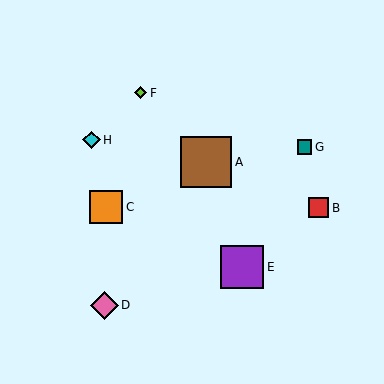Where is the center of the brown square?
The center of the brown square is at (206, 162).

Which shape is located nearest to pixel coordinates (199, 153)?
The brown square (labeled A) at (206, 162) is nearest to that location.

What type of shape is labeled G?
Shape G is a teal square.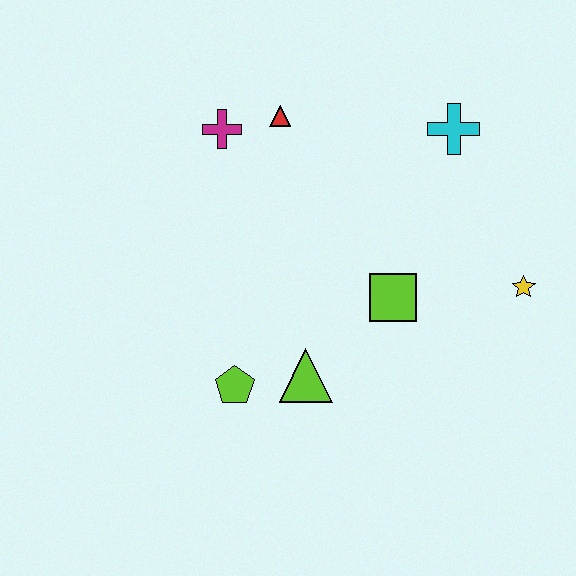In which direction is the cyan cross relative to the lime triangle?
The cyan cross is above the lime triangle.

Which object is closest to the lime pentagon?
The lime triangle is closest to the lime pentagon.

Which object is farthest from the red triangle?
The yellow star is farthest from the red triangle.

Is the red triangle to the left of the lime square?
Yes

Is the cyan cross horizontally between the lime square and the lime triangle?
No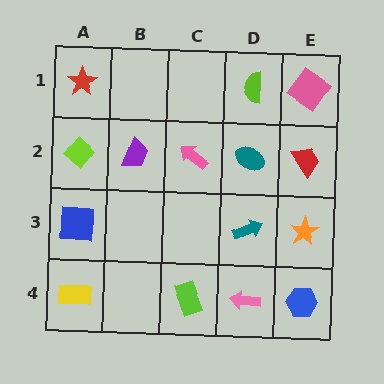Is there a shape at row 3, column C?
No, that cell is empty.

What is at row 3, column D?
A teal arrow.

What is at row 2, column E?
A red trapezoid.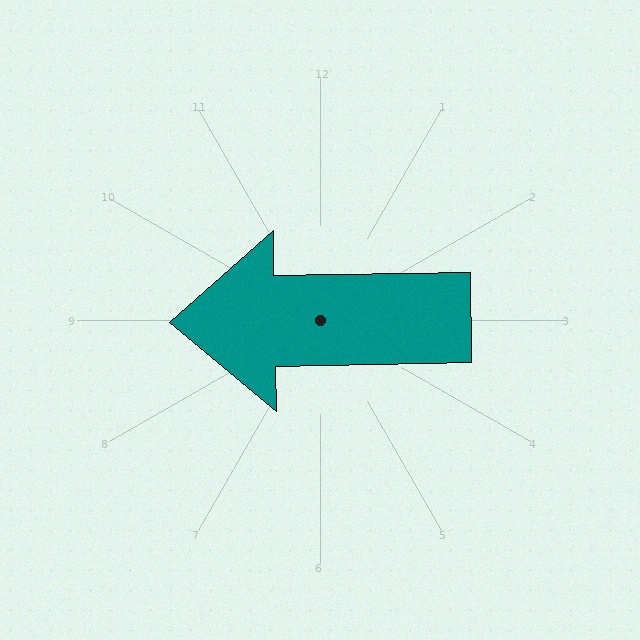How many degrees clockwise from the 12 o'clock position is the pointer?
Approximately 269 degrees.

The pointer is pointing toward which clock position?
Roughly 9 o'clock.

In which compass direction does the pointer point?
West.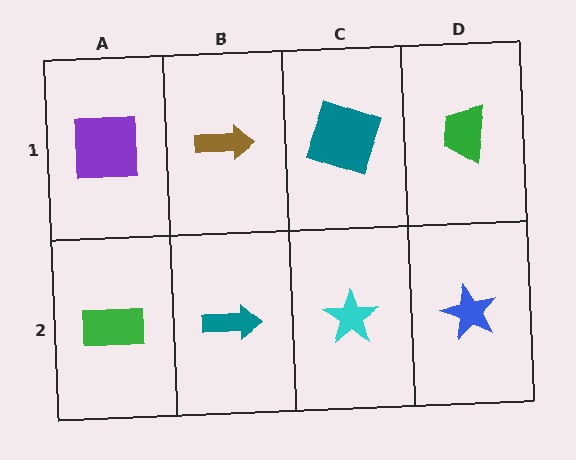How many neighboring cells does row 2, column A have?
2.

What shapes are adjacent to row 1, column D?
A blue star (row 2, column D), a teal square (row 1, column C).